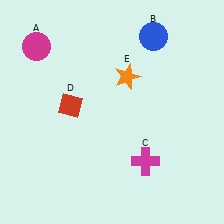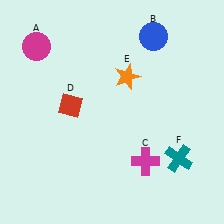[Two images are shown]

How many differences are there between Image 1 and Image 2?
There is 1 difference between the two images.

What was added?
A teal cross (F) was added in Image 2.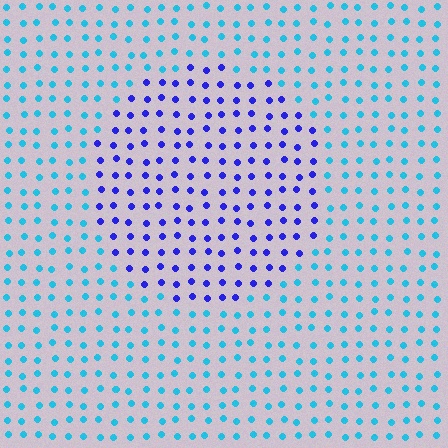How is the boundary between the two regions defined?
The boundary is defined purely by a slight shift in hue (about 51 degrees). Spacing, size, and orientation are identical on both sides.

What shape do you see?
I see a circle.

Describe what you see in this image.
The image is filled with small cyan elements in a uniform arrangement. A circle-shaped region is visible where the elements are tinted to a slightly different hue, forming a subtle color boundary.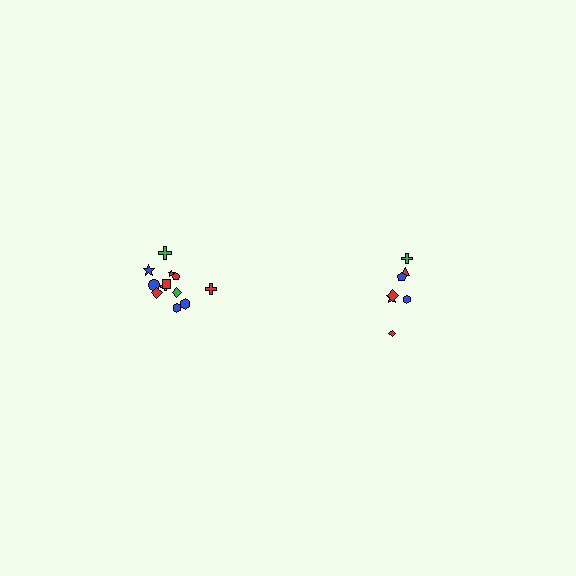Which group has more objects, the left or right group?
The left group.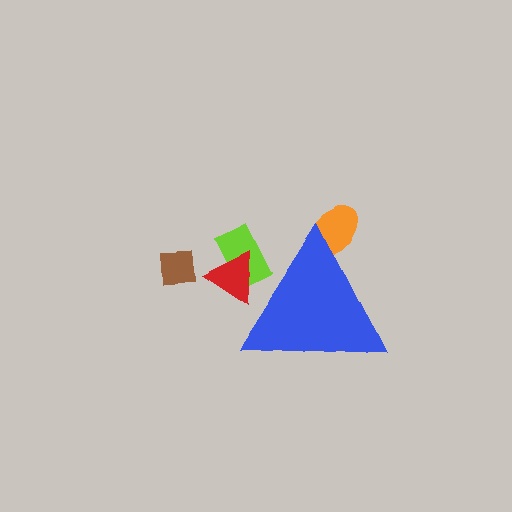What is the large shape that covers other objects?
A blue triangle.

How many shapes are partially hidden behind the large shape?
3 shapes are partially hidden.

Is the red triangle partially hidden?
Yes, the red triangle is partially hidden behind the blue triangle.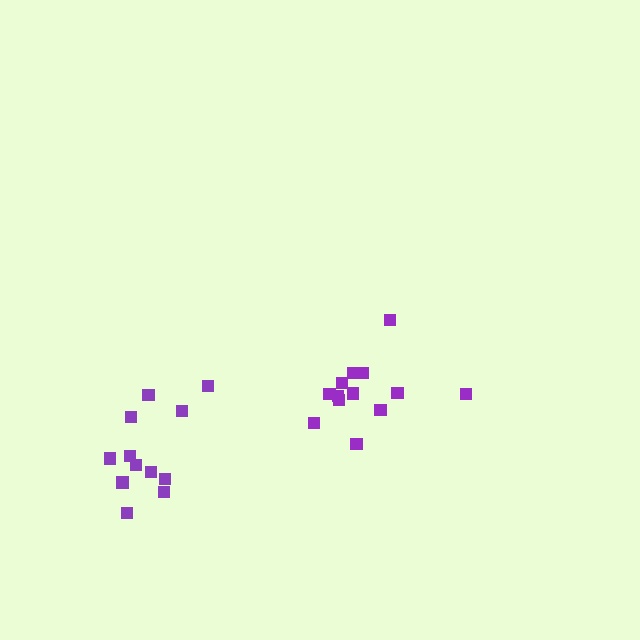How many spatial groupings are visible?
There are 2 spatial groupings.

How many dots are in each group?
Group 1: 13 dots, Group 2: 12 dots (25 total).